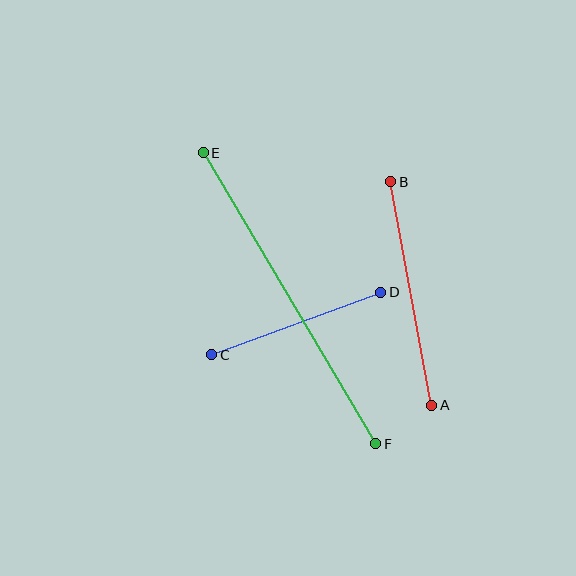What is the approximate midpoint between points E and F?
The midpoint is at approximately (289, 298) pixels.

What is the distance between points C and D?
The distance is approximately 180 pixels.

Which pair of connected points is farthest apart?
Points E and F are farthest apart.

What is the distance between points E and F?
The distance is approximately 338 pixels.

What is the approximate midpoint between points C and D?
The midpoint is at approximately (296, 324) pixels.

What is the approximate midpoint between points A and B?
The midpoint is at approximately (411, 294) pixels.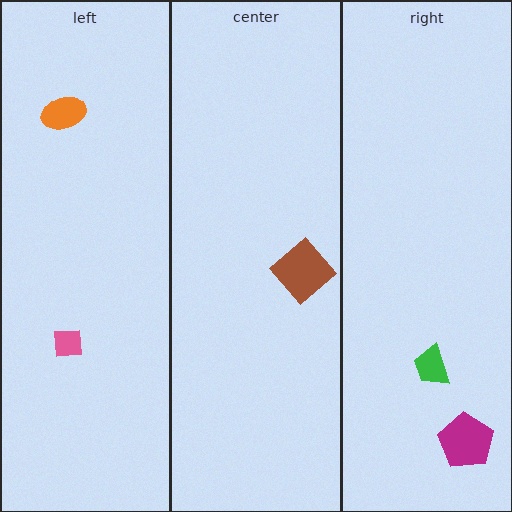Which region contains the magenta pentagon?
The right region.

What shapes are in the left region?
The orange ellipse, the pink square.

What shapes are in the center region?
The brown diamond.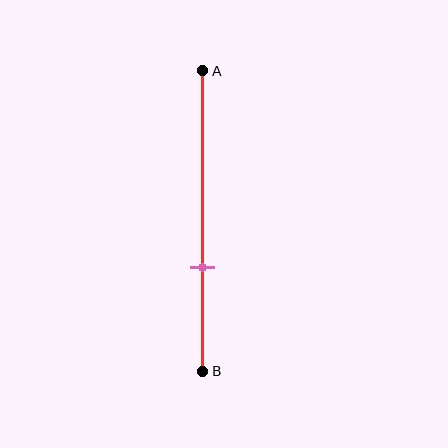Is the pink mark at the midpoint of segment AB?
No, the mark is at about 65% from A, not at the 50% midpoint.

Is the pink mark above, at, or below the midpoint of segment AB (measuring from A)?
The pink mark is below the midpoint of segment AB.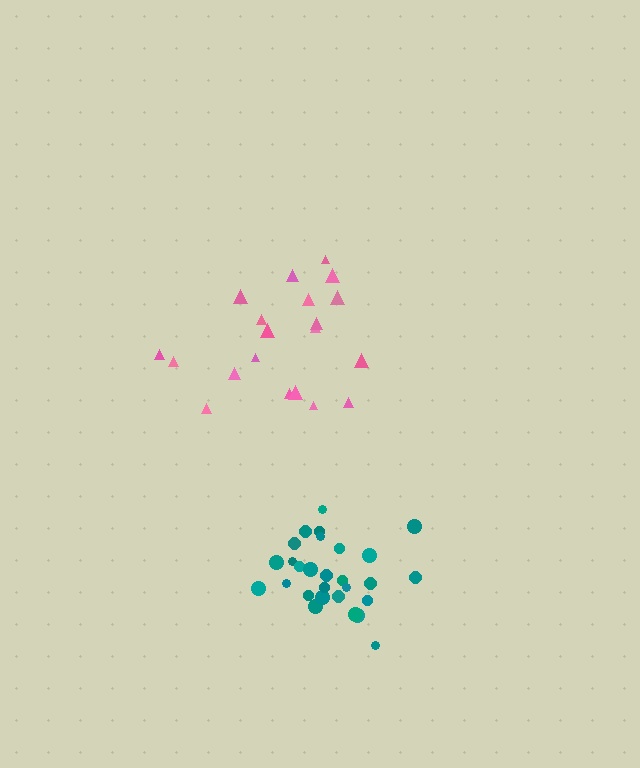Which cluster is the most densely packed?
Teal.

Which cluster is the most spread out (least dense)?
Pink.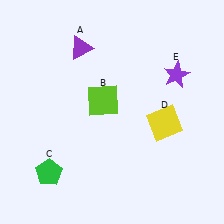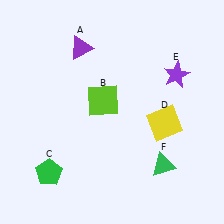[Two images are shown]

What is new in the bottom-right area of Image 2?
A green triangle (F) was added in the bottom-right area of Image 2.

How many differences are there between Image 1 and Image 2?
There is 1 difference between the two images.